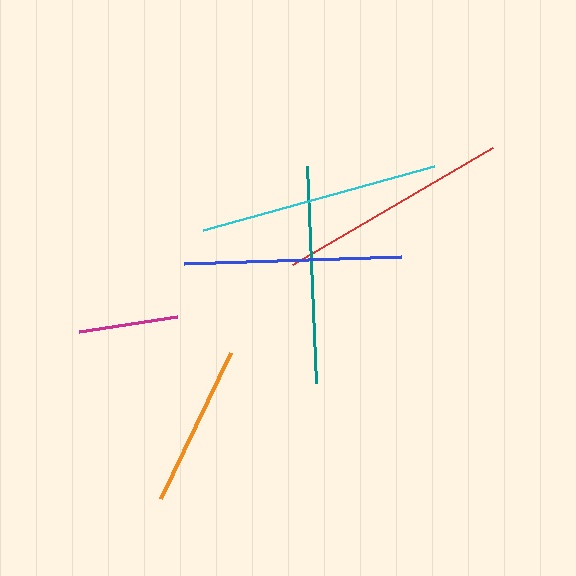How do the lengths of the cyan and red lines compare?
The cyan and red lines are approximately the same length.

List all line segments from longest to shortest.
From longest to shortest: cyan, red, teal, blue, orange, magenta.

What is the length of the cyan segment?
The cyan segment is approximately 240 pixels long.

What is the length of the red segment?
The red segment is approximately 231 pixels long.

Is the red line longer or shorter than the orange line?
The red line is longer than the orange line.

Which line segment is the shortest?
The magenta line is the shortest at approximately 100 pixels.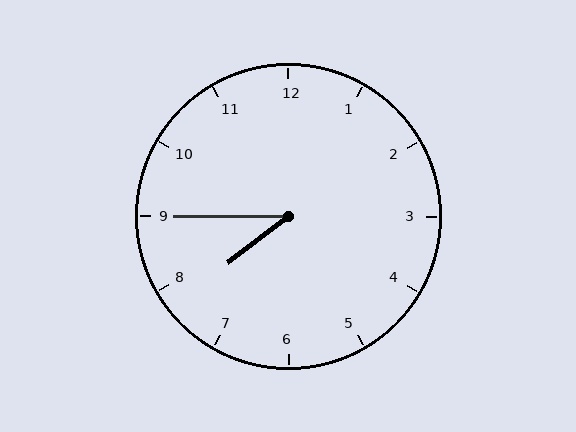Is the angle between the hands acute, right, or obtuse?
It is acute.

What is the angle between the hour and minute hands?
Approximately 38 degrees.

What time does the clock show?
7:45.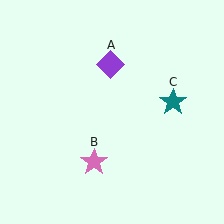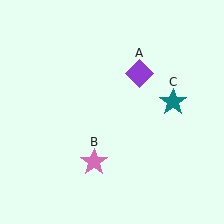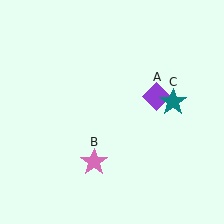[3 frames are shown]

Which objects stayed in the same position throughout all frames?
Pink star (object B) and teal star (object C) remained stationary.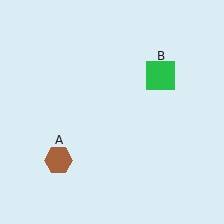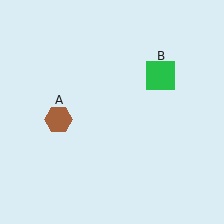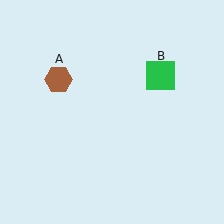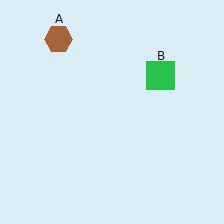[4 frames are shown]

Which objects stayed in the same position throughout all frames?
Green square (object B) remained stationary.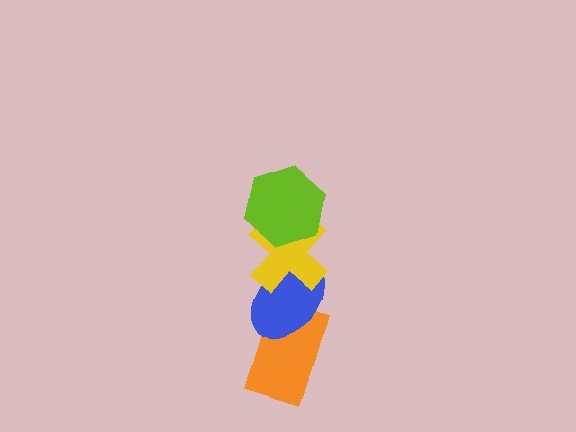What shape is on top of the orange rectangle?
The blue ellipse is on top of the orange rectangle.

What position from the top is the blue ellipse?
The blue ellipse is 3rd from the top.